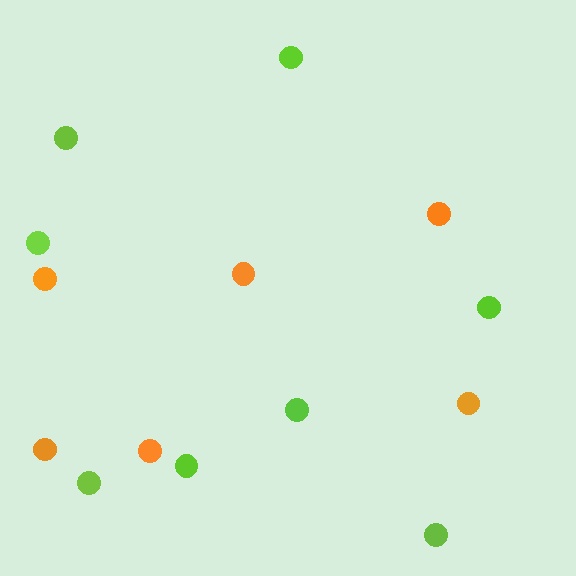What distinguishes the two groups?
There are 2 groups: one group of orange circles (6) and one group of lime circles (8).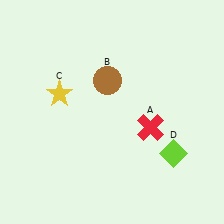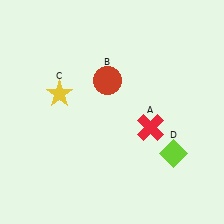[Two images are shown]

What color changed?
The circle (B) changed from brown in Image 1 to red in Image 2.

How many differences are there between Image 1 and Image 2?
There is 1 difference between the two images.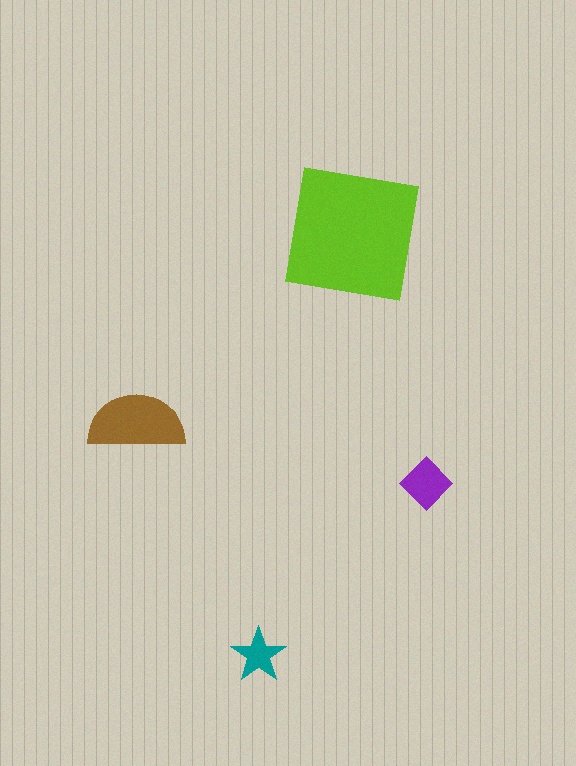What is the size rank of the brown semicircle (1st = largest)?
2nd.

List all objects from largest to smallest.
The lime square, the brown semicircle, the purple diamond, the teal star.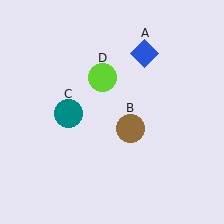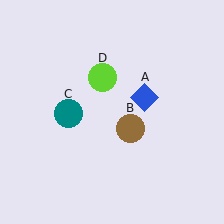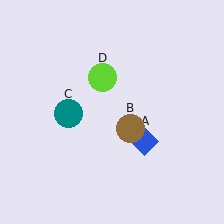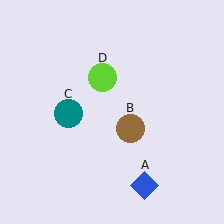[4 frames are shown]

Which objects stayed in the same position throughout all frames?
Brown circle (object B) and teal circle (object C) and lime circle (object D) remained stationary.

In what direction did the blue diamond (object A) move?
The blue diamond (object A) moved down.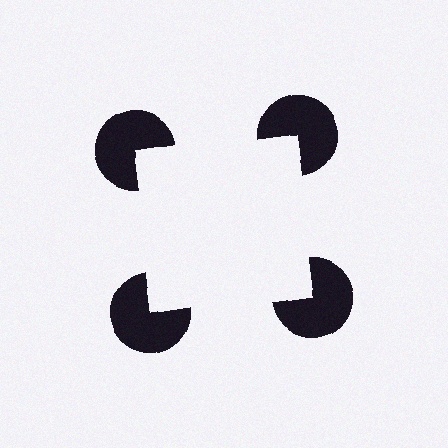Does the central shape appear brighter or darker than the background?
It typically appears slightly brighter than the background, even though no actual brightness change is drawn.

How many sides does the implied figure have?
4 sides.